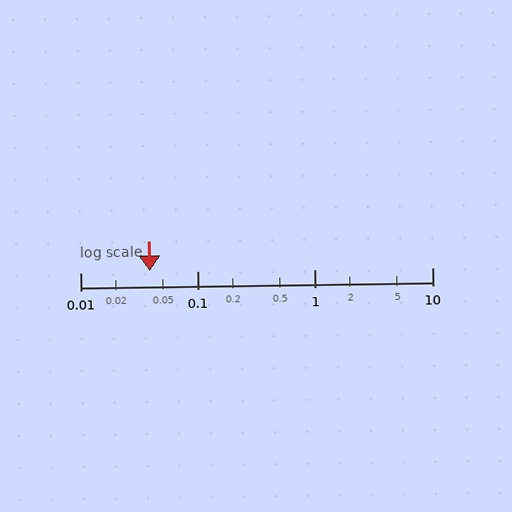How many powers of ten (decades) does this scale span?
The scale spans 3 decades, from 0.01 to 10.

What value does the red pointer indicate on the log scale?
The pointer indicates approximately 0.039.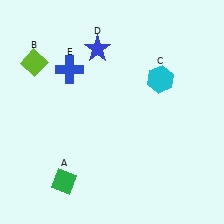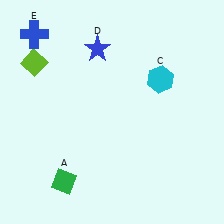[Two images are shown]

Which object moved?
The blue cross (E) moved up.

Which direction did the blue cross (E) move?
The blue cross (E) moved up.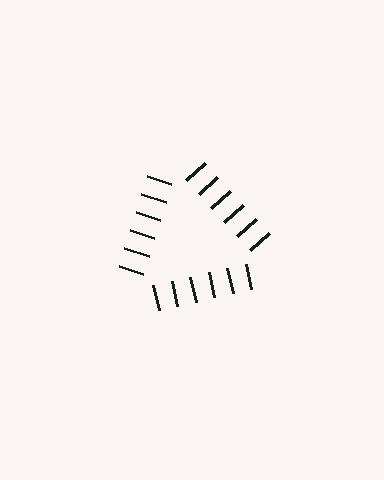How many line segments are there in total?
18 — 6 along each of the 3 edges.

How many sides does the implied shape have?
3 sides — the line-ends trace a triangle.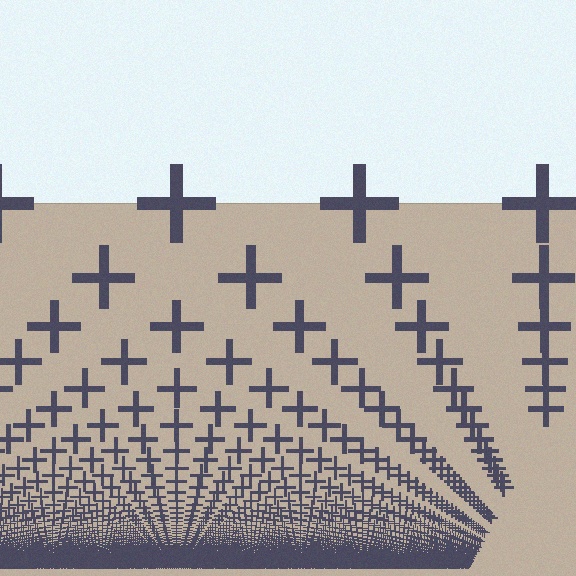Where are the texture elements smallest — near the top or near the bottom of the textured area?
Near the bottom.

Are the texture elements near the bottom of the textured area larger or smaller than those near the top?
Smaller. The gradient is inverted — elements near the bottom are smaller and denser.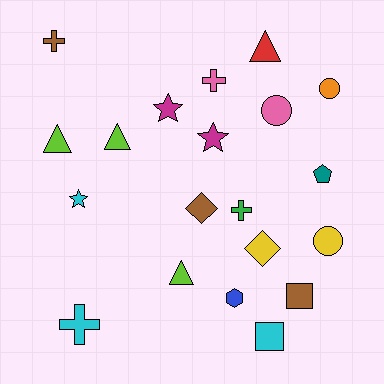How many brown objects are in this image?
There are 3 brown objects.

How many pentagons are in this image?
There is 1 pentagon.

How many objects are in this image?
There are 20 objects.